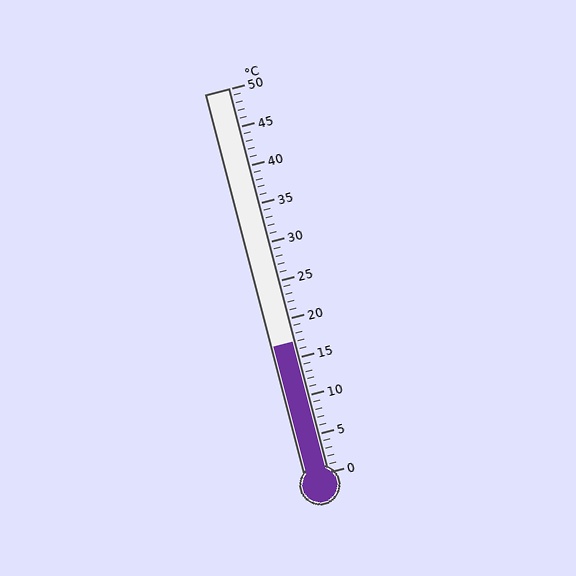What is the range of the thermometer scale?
The thermometer scale ranges from 0°C to 50°C.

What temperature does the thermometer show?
The thermometer shows approximately 17°C.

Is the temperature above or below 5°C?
The temperature is above 5°C.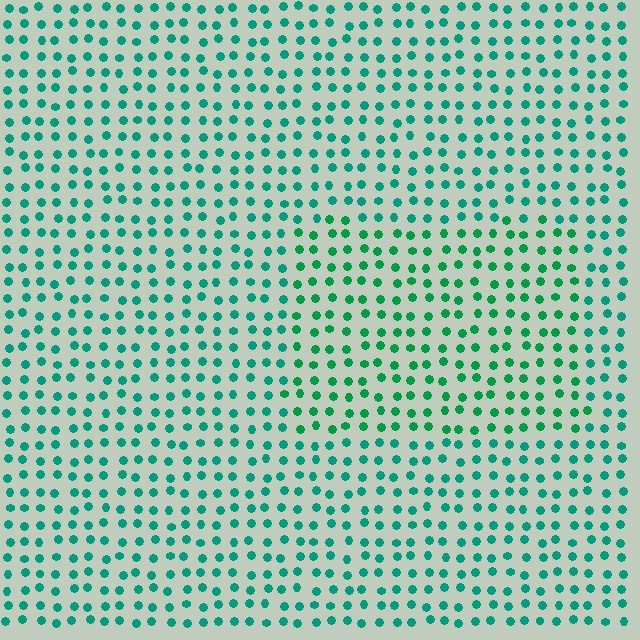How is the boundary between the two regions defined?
The boundary is defined purely by a slight shift in hue (about 23 degrees). Spacing, size, and orientation are identical on both sides.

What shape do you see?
I see a rectangle.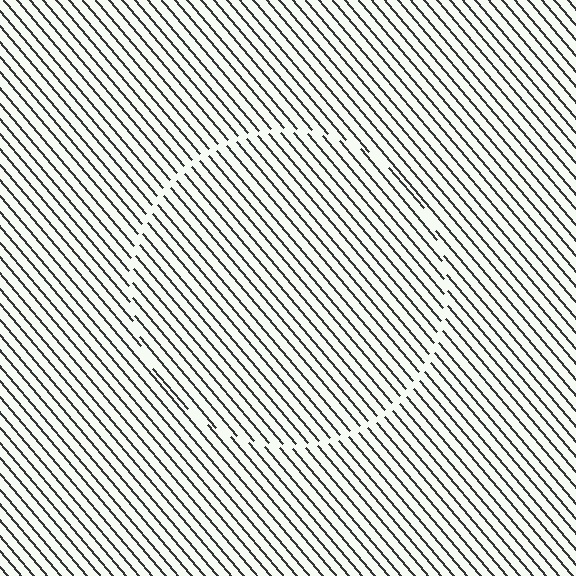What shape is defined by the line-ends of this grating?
An illusory circle. The interior of the shape contains the same grating, shifted by half a period — the contour is defined by the phase discontinuity where line-ends from the inner and outer gratings abut.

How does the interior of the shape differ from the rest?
The interior of the shape contains the same grating, shifted by half a period — the contour is defined by the phase discontinuity where line-ends from the inner and outer gratings abut.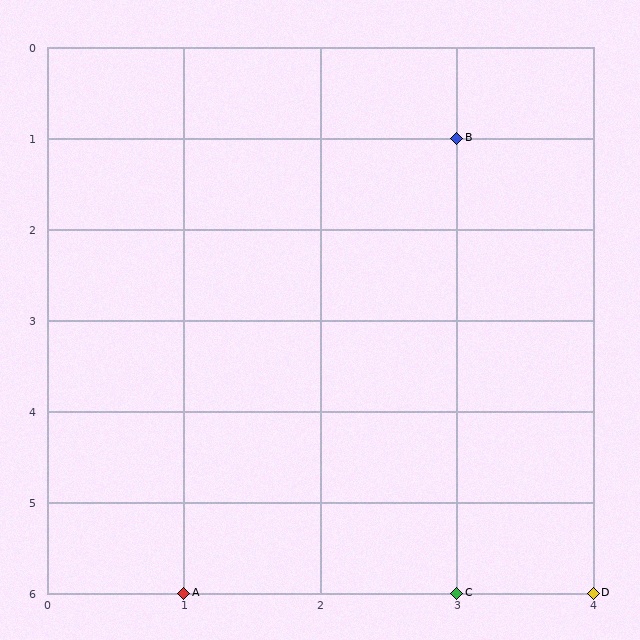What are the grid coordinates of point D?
Point D is at grid coordinates (4, 6).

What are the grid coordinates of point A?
Point A is at grid coordinates (1, 6).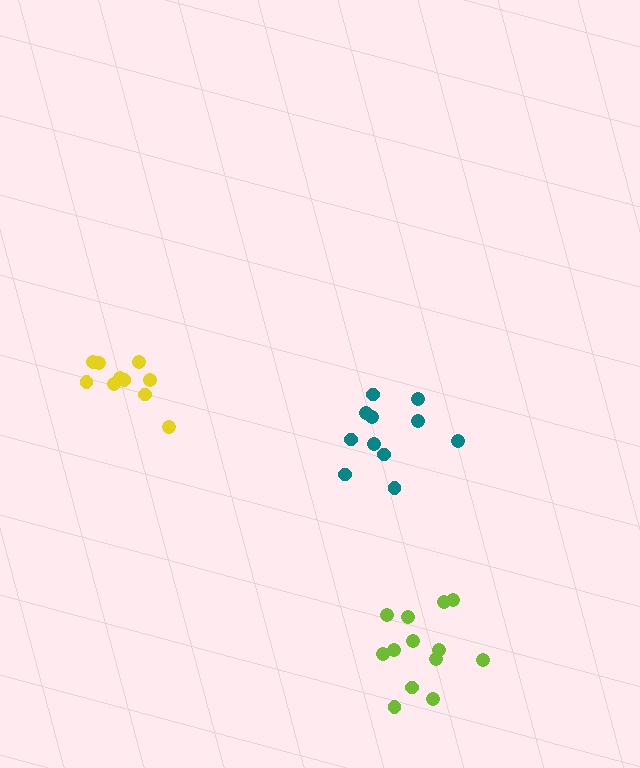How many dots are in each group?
Group 1: 10 dots, Group 2: 11 dots, Group 3: 13 dots (34 total).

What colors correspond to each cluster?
The clusters are colored: yellow, teal, lime.